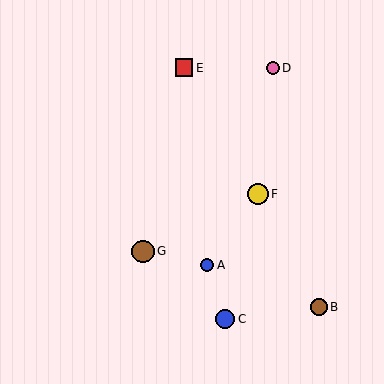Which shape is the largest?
The brown circle (labeled G) is the largest.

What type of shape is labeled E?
Shape E is a red square.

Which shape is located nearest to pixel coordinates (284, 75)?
The pink circle (labeled D) at (273, 68) is nearest to that location.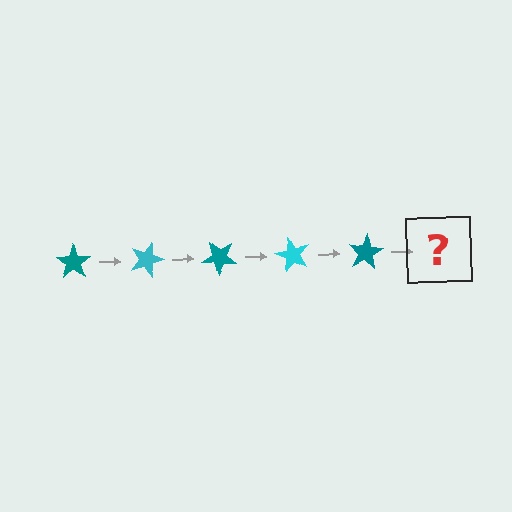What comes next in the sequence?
The next element should be a cyan star, rotated 100 degrees from the start.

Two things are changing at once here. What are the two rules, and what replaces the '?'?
The two rules are that it rotates 20 degrees each step and the color cycles through teal and cyan. The '?' should be a cyan star, rotated 100 degrees from the start.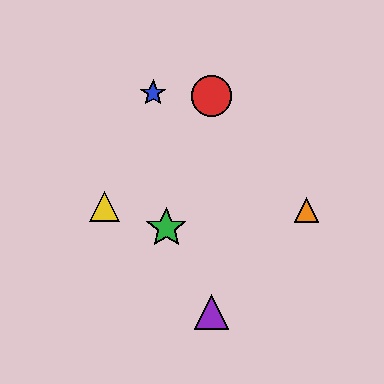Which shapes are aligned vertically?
The red circle, the purple triangle are aligned vertically.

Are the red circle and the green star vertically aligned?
No, the red circle is at x≈211 and the green star is at x≈166.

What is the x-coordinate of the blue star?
The blue star is at x≈153.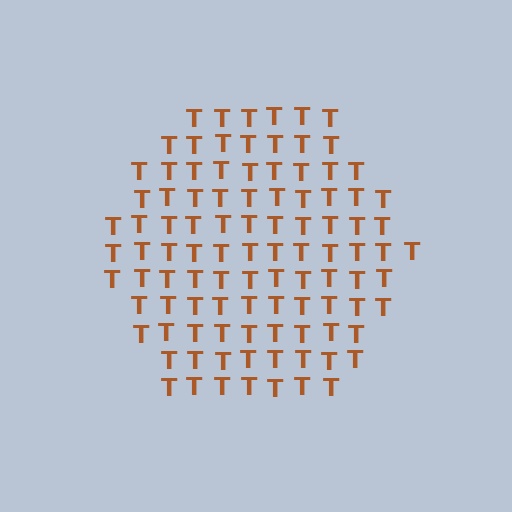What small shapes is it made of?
It is made of small letter T's.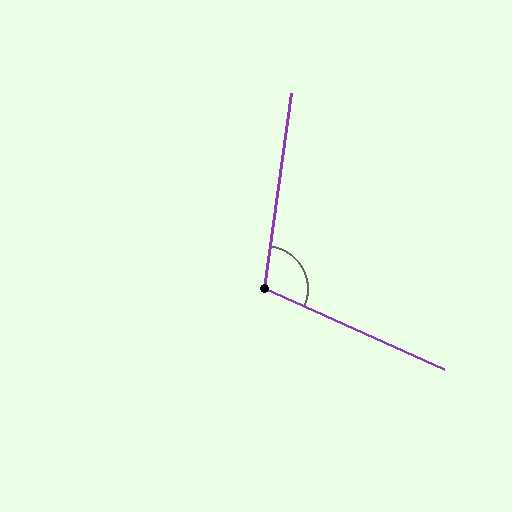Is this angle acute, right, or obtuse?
It is obtuse.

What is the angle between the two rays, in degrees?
Approximately 106 degrees.